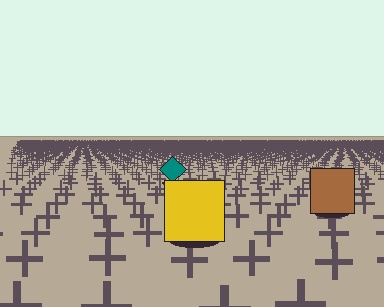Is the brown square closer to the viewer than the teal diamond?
Yes. The brown square is closer — you can tell from the texture gradient: the ground texture is coarser near it.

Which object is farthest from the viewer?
The teal diamond is farthest from the viewer. It appears smaller and the ground texture around it is denser.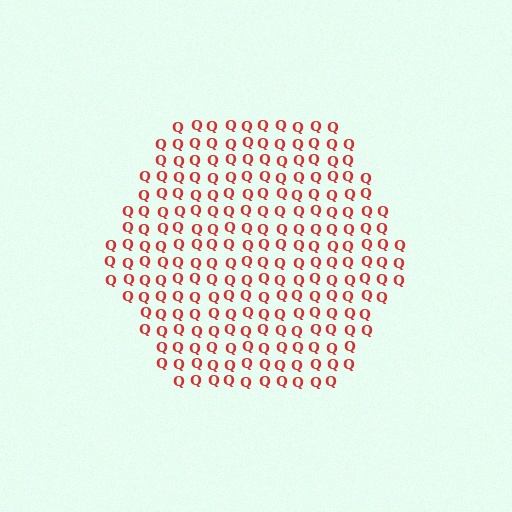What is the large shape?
The large shape is a hexagon.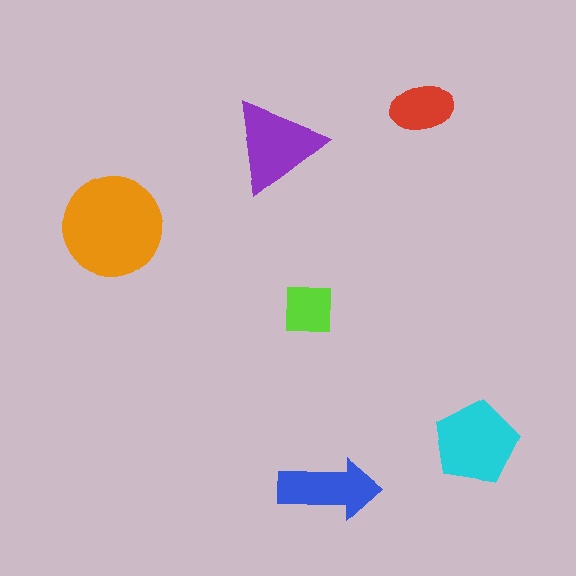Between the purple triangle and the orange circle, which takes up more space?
The orange circle.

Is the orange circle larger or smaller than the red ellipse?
Larger.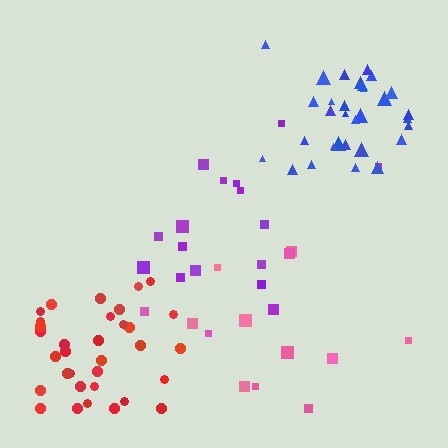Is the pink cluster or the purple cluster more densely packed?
Purple.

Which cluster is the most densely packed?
Blue.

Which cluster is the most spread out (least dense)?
Pink.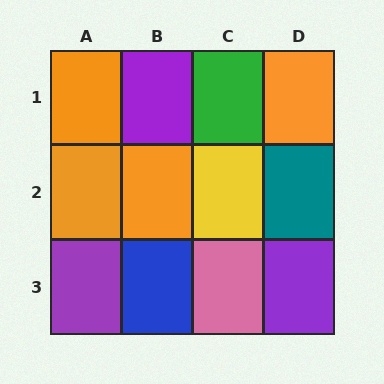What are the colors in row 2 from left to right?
Orange, orange, yellow, teal.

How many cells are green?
1 cell is green.